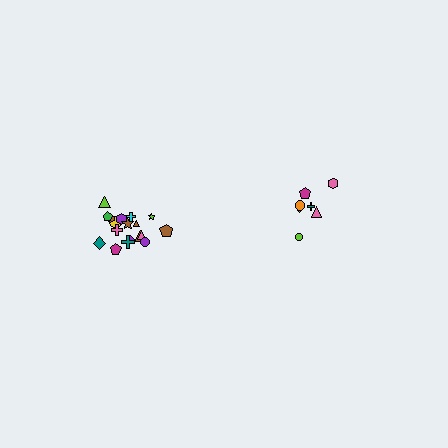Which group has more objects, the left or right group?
The left group.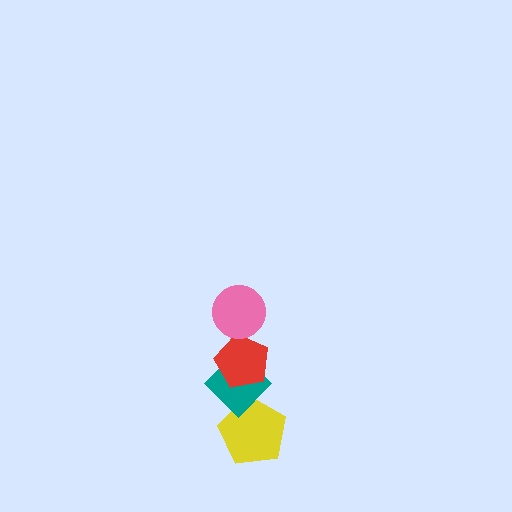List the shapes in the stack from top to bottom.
From top to bottom: the pink circle, the red pentagon, the teal diamond, the yellow pentagon.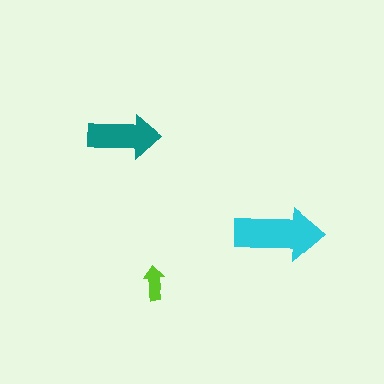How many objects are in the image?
There are 3 objects in the image.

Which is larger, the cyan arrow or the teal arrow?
The cyan one.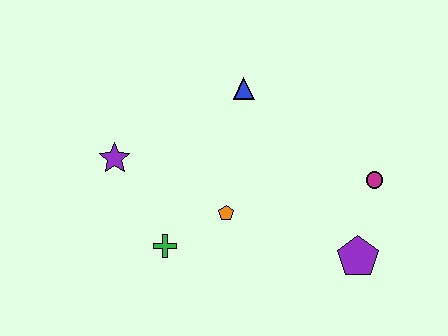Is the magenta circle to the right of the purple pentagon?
Yes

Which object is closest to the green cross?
The orange pentagon is closest to the green cross.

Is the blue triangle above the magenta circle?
Yes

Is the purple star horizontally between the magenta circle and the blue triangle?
No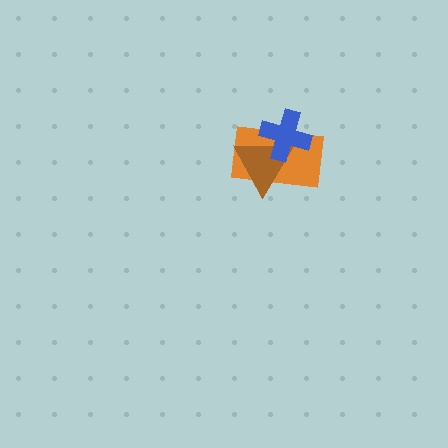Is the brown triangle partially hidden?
Yes, it is partially covered by another shape.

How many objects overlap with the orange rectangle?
2 objects overlap with the orange rectangle.